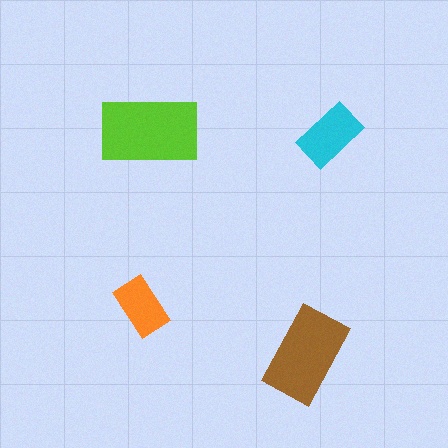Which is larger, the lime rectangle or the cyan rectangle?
The lime one.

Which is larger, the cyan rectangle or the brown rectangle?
The brown one.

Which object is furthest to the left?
The orange rectangle is leftmost.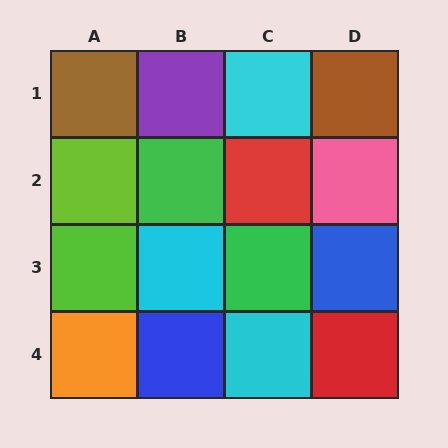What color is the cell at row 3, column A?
Lime.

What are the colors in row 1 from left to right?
Brown, purple, cyan, brown.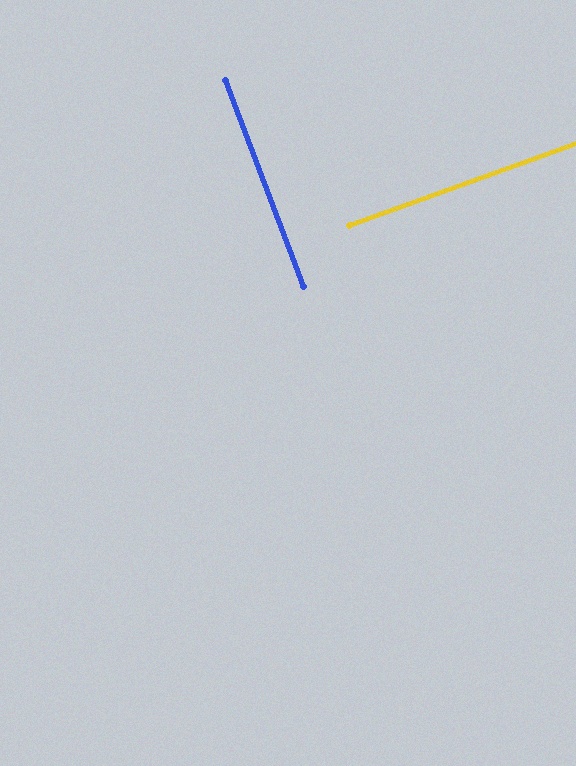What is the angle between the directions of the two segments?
Approximately 89 degrees.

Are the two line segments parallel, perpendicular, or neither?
Perpendicular — they meet at approximately 89°.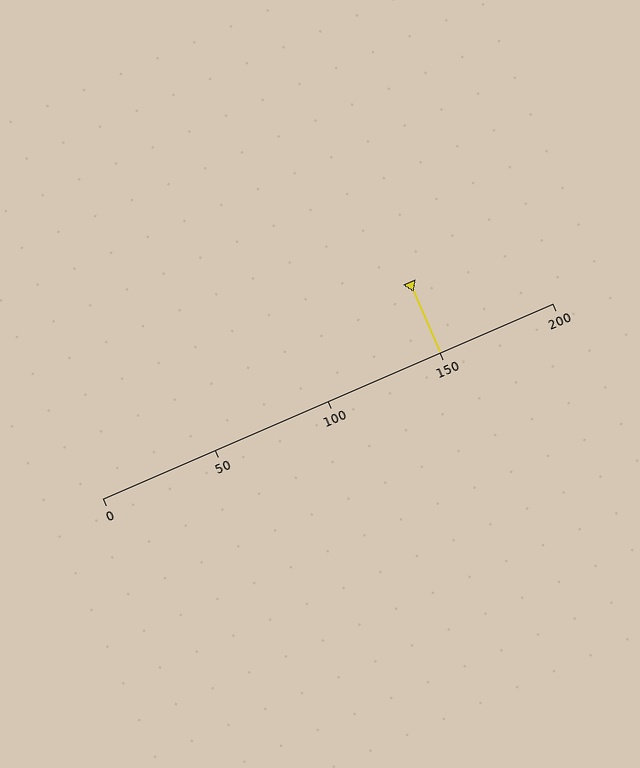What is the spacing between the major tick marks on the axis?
The major ticks are spaced 50 apart.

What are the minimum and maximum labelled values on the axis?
The axis runs from 0 to 200.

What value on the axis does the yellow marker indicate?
The marker indicates approximately 150.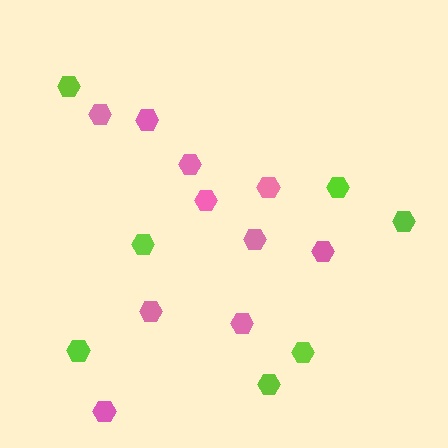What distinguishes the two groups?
There are 2 groups: one group of pink hexagons (10) and one group of lime hexagons (7).